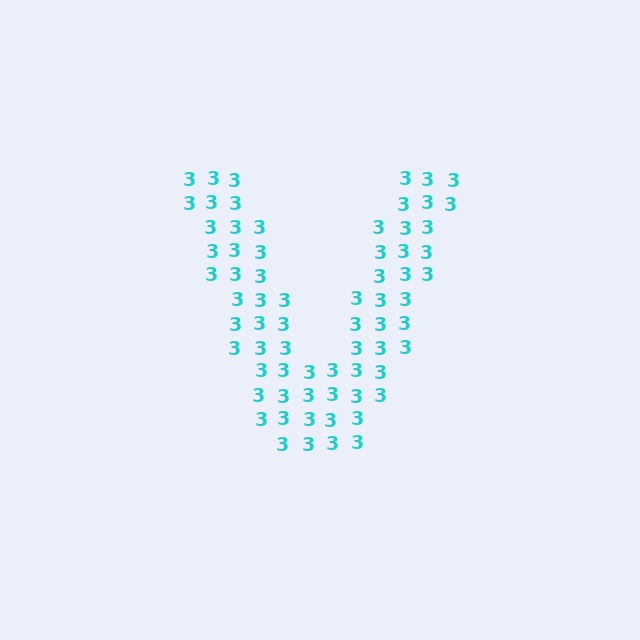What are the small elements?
The small elements are digit 3's.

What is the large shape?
The large shape is the letter V.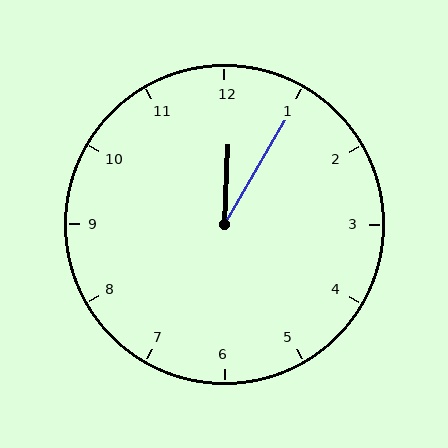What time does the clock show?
12:05.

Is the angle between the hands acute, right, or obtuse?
It is acute.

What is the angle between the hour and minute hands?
Approximately 28 degrees.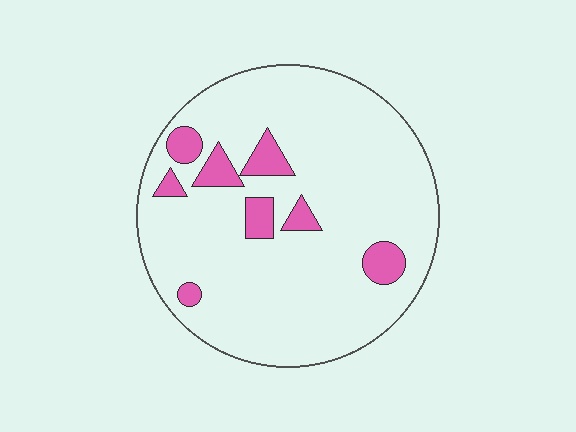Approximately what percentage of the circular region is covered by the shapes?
Approximately 10%.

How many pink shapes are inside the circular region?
8.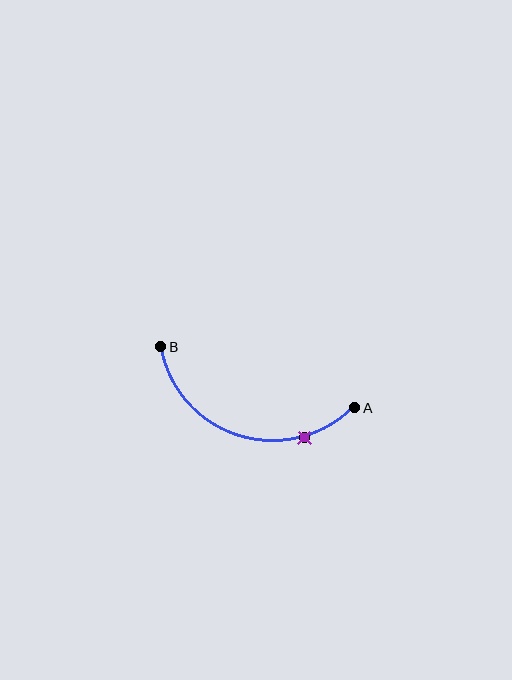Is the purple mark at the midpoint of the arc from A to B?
No. The purple mark lies on the arc but is closer to endpoint A. The arc midpoint would be at the point on the curve equidistant along the arc from both A and B.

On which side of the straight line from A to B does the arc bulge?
The arc bulges below the straight line connecting A and B.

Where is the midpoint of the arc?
The arc midpoint is the point on the curve farthest from the straight line joining A and B. It sits below that line.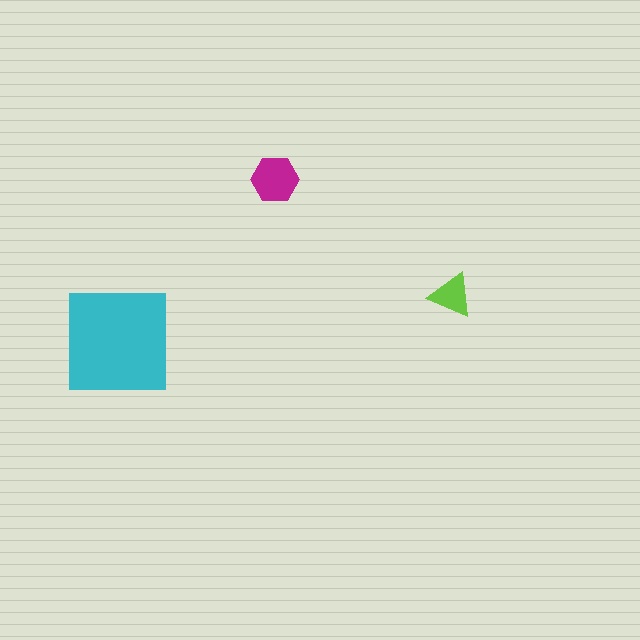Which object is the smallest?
The lime triangle.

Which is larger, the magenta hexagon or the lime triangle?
The magenta hexagon.